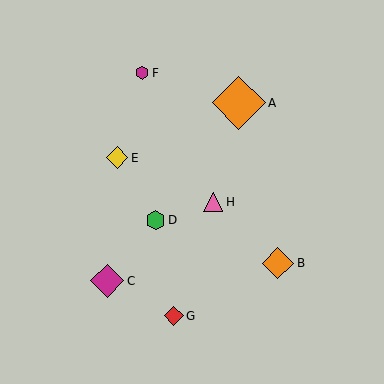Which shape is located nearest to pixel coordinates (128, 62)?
The magenta hexagon (labeled F) at (142, 73) is nearest to that location.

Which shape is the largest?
The orange diamond (labeled A) is the largest.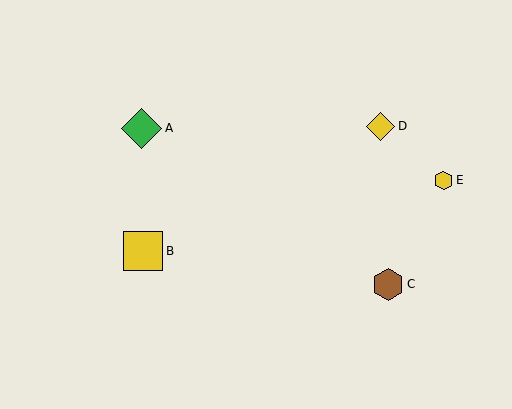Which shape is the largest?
The green diamond (labeled A) is the largest.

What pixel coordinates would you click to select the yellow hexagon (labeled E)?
Click at (444, 180) to select the yellow hexagon E.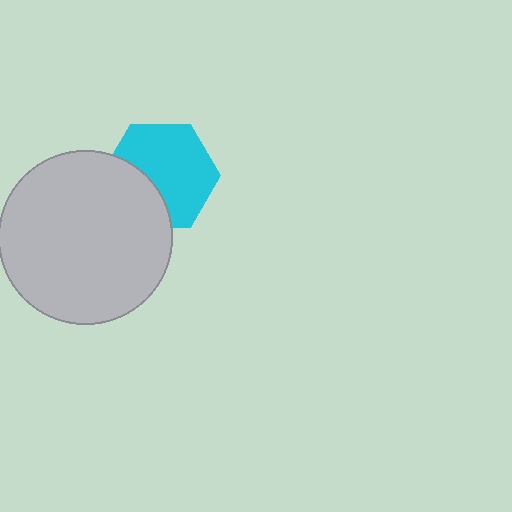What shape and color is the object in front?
The object in front is a light gray circle.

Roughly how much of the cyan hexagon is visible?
Most of it is visible (roughly 67%).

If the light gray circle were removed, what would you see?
You would see the complete cyan hexagon.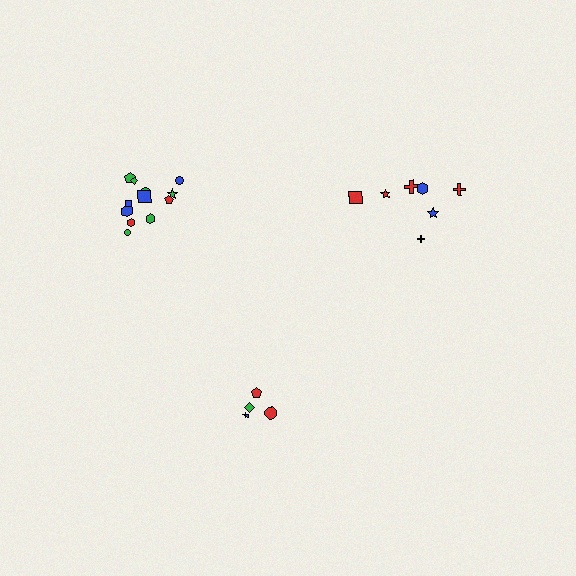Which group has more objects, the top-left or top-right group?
The top-left group.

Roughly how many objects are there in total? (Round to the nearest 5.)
Roughly 25 objects in total.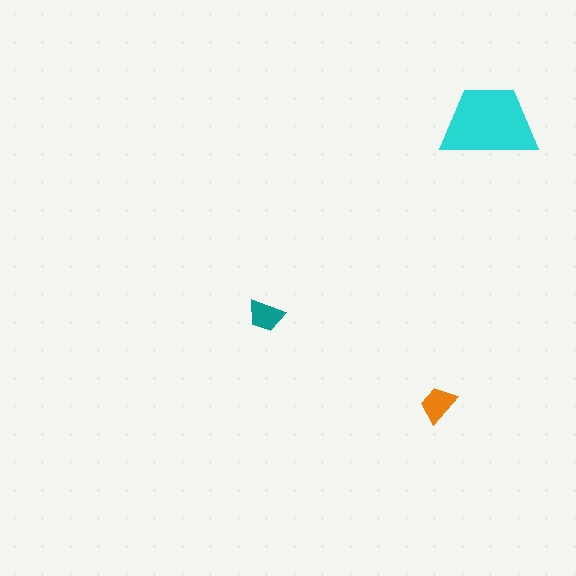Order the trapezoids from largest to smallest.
the cyan one, the orange one, the teal one.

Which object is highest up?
The cyan trapezoid is topmost.